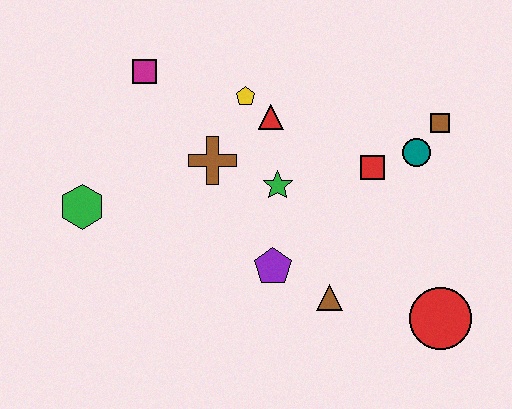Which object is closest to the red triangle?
The yellow pentagon is closest to the red triangle.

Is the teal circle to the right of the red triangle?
Yes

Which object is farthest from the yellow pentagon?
The red circle is farthest from the yellow pentagon.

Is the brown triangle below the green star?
Yes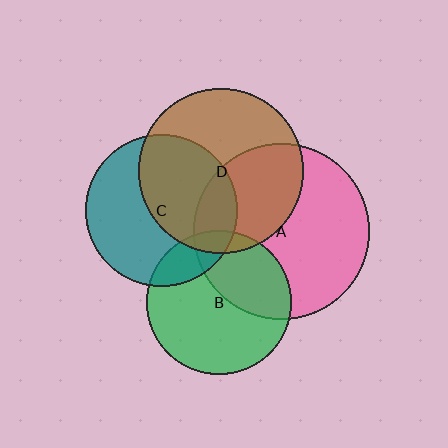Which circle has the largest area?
Circle A (pink).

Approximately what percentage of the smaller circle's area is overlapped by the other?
Approximately 15%.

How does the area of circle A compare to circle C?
Approximately 1.3 times.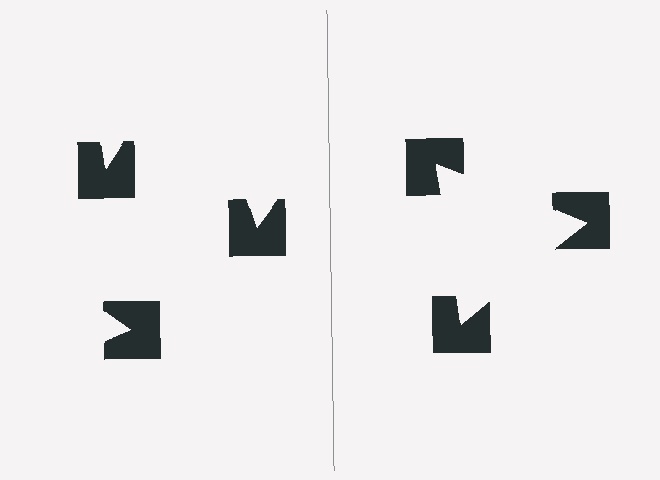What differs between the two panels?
The notched squares are positioned identically on both sides; only the wedge orientations differ. On the right they align to a triangle; on the left they are misaligned.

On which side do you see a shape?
An illusory triangle appears on the right side. On the left side the wedge cuts are rotated, so no coherent shape forms.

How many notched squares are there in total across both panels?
6 — 3 on each side.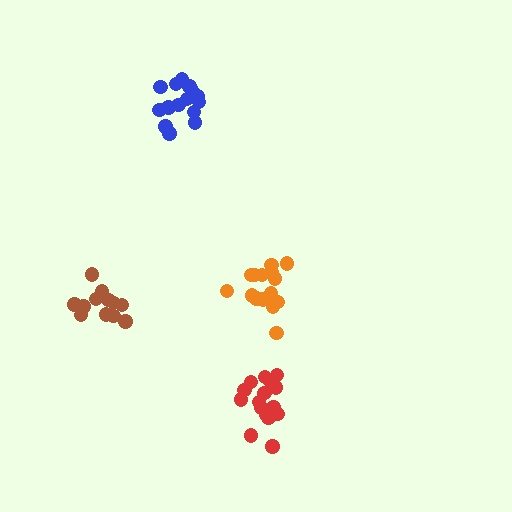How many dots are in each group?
Group 1: 16 dots, Group 2: 15 dots, Group 3: 16 dots, Group 4: 12 dots (59 total).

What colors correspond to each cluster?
The clusters are colored: red, blue, orange, brown.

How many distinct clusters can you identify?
There are 4 distinct clusters.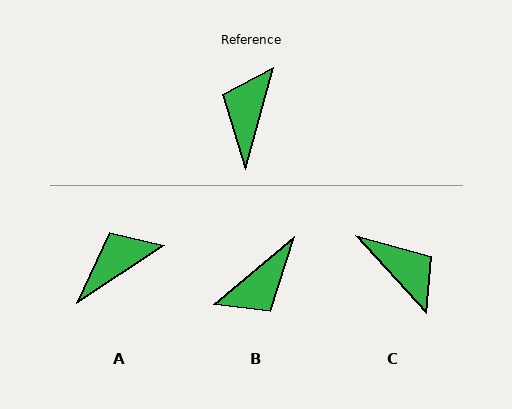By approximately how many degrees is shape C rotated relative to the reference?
Approximately 122 degrees clockwise.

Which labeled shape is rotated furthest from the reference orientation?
B, about 145 degrees away.